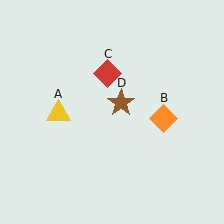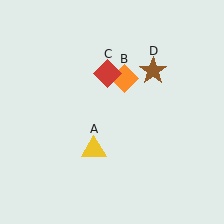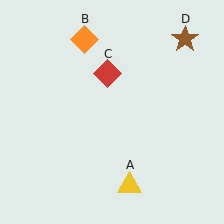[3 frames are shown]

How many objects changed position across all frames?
3 objects changed position: yellow triangle (object A), orange diamond (object B), brown star (object D).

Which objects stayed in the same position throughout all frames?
Red diamond (object C) remained stationary.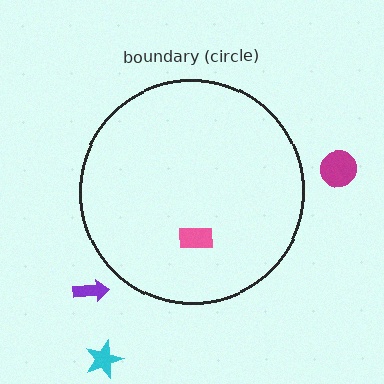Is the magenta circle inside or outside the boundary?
Outside.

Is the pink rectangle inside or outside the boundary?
Inside.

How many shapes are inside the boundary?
1 inside, 3 outside.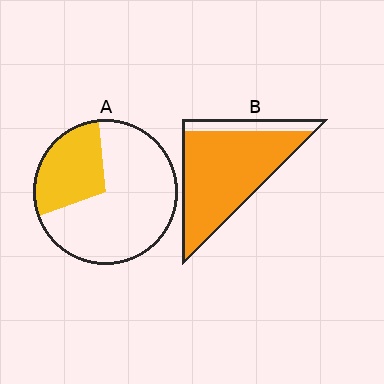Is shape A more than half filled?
No.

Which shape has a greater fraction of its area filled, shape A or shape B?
Shape B.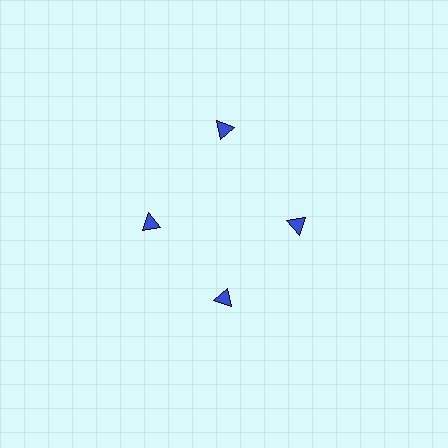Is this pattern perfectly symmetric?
No. The 4 blue triangles are arranged in a ring, but one element near the 12 o'clock position is pushed outward from the center, breaking the 4-fold rotational symmetry.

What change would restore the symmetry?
The symmetry would be restored by moving it inward, back onto the ring so that all 4 triangles sit at equal angles and equal distance from the center.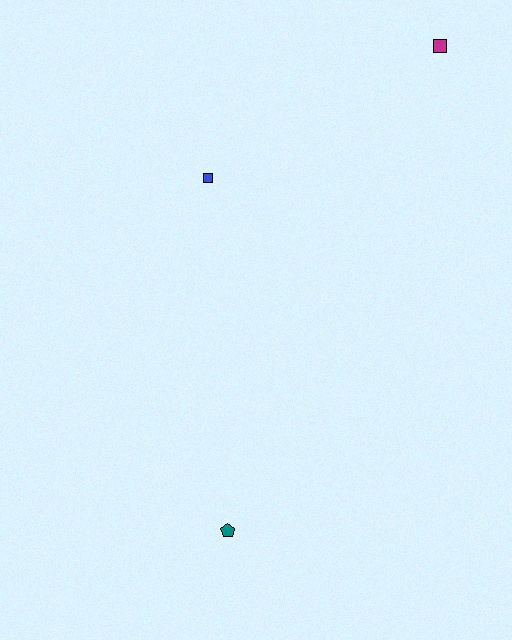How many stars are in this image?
There are no stars.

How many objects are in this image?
There are 3 objects.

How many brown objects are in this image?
There are no brown objects.